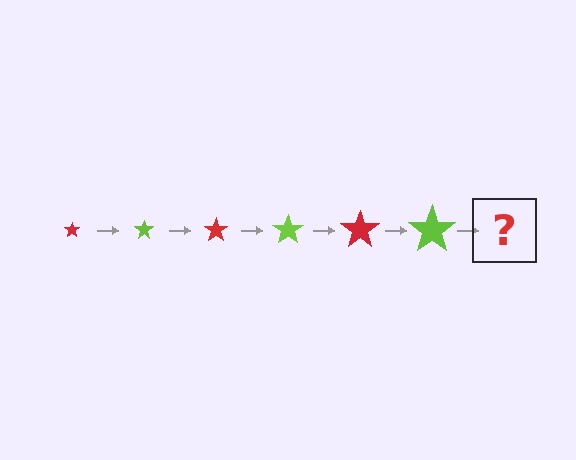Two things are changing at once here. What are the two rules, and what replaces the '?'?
The two rules are that the star grows larger each step and the color cycles through red and lime. The '?' should be a red star, larger than the previous one.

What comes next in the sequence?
The next element should be a red star, larger than the previous one.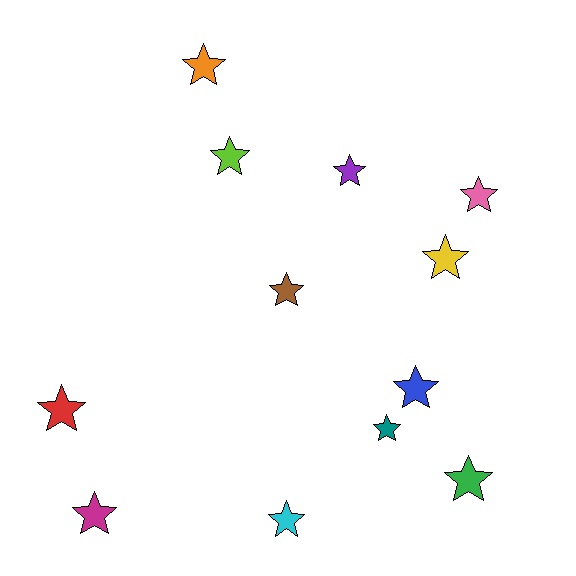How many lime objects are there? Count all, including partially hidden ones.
There is 1 lime object.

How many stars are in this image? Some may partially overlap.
There are 12 stars.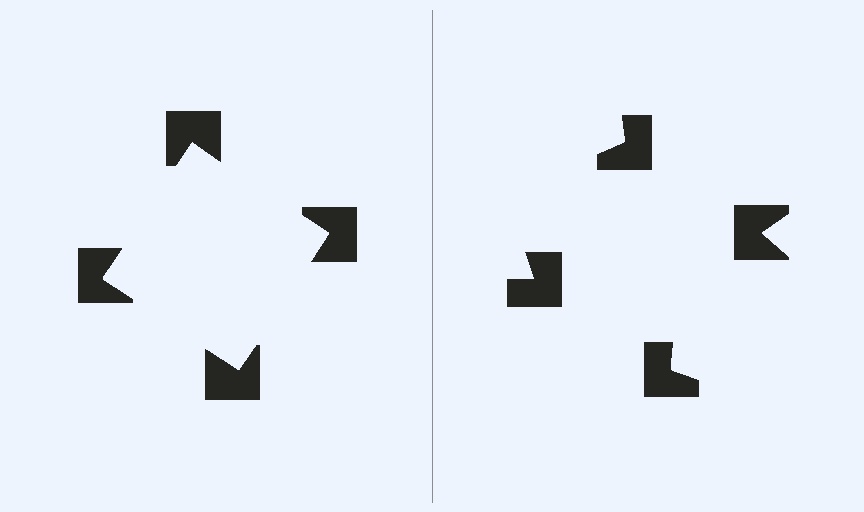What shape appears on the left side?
An illusory square.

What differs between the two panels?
The notched squares are positioned identically on both sides; only the wedge orientations differ. On the left they align to a square; on the right they are misaligned.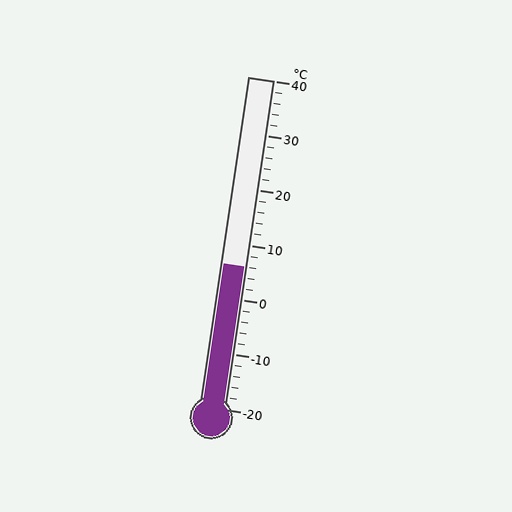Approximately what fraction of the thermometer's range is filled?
The thermometer is filled to approximately 45% of its range.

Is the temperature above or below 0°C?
The temperature is above 0°C.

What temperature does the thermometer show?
The thermometer shows approximately 6°C.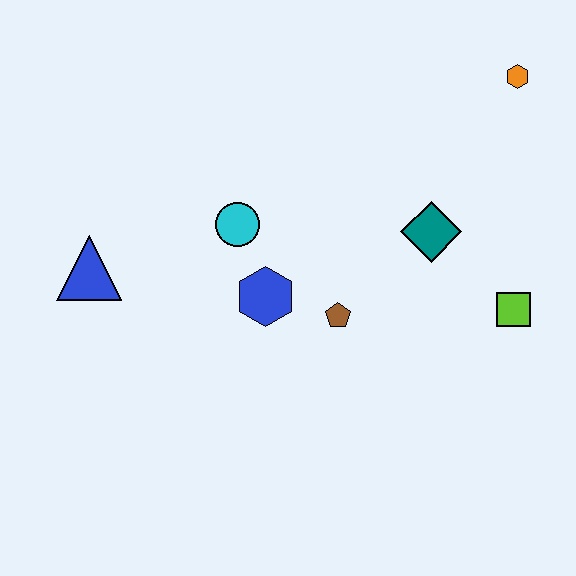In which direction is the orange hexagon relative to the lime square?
The orange hexagon is above the lime square.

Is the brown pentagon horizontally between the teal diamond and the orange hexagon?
No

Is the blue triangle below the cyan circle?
Yes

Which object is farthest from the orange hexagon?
The blue triangle is farthest from the orange hexagon.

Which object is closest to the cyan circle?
The blue hexagon is closest to the cyan circle.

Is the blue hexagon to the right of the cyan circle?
Yes